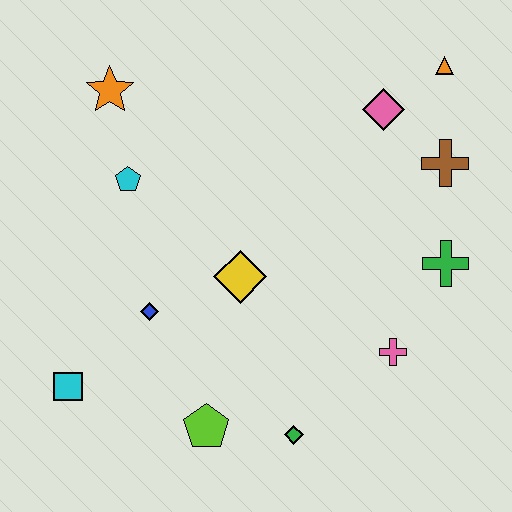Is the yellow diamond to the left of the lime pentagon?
No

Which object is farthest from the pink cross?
The orange star is farthest from the pink cross.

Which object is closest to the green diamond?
The lime pentagon is closest to the green diamond.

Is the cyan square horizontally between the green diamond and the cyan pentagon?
No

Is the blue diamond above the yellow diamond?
No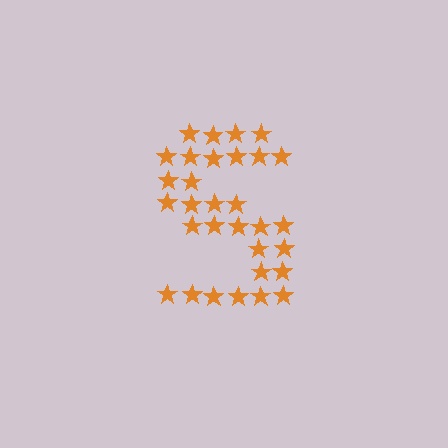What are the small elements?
The small elements are stars.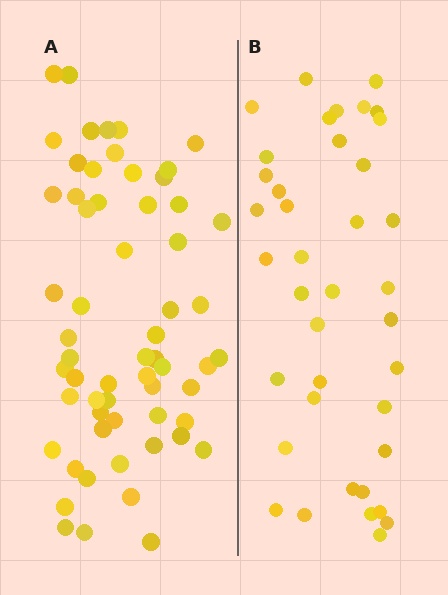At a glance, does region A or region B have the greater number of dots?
Region A (the left region) has more dots.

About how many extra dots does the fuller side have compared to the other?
Region A has approximately 20 more dots than region B.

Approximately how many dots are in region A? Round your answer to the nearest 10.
About 60 dots.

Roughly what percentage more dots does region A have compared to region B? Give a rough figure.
About 55% more.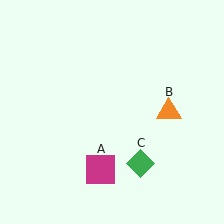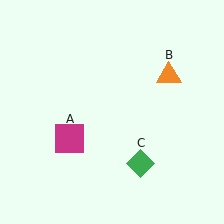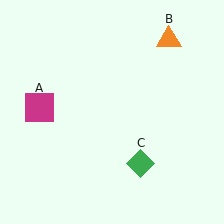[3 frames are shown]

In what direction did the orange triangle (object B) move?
The orange triangle (object B) moved up.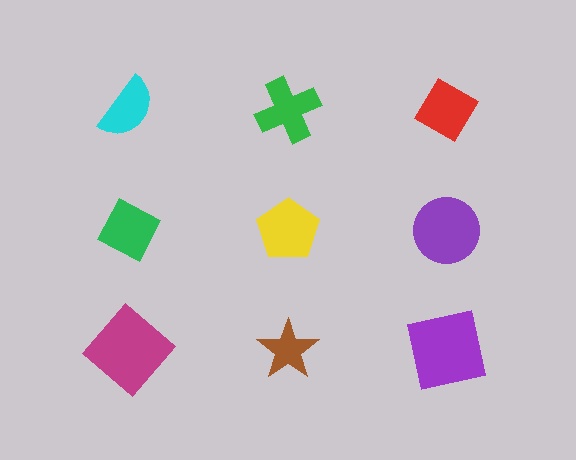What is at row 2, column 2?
A yellow pentagon.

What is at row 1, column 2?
A green cross.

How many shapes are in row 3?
3 shapes.